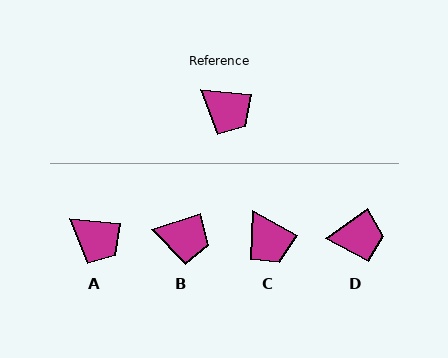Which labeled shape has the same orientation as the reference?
A.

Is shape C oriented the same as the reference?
No, it is off by about 24 degrees.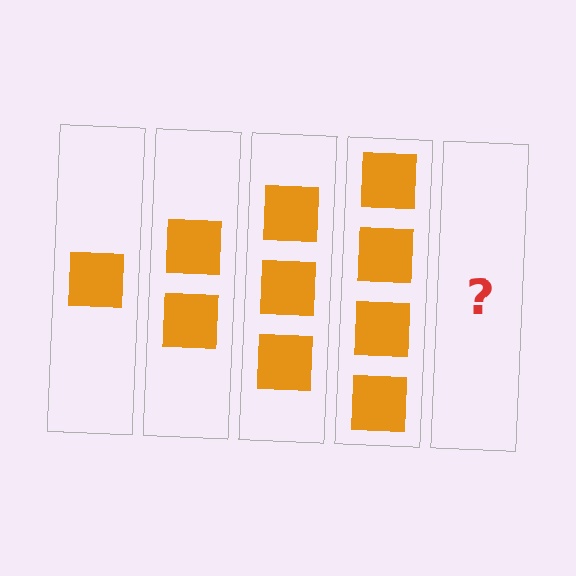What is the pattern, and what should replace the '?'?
The pattern is that each step adds one more square. The '?' should be 5 squares.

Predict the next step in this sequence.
The next step is 5 squares.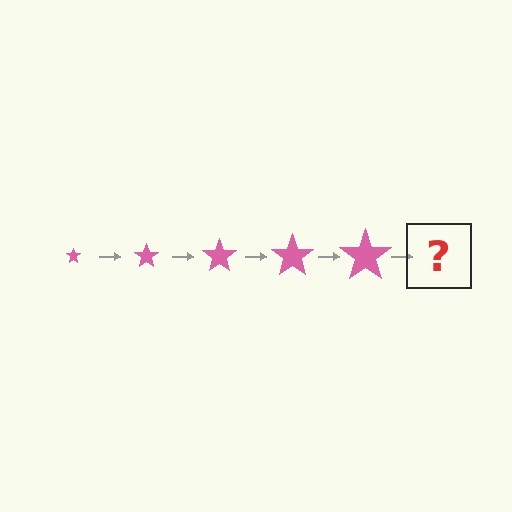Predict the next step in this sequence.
The next step is a pink star, larger than the previous one.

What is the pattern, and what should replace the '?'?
The pattern is that the star gets progressively larger each step. The '?' should be a pink star, larger than the previous one.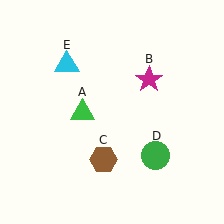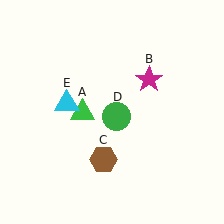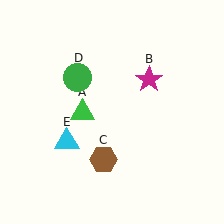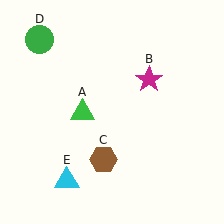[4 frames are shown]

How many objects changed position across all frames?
2 objects changed position: green circle (object D), cyan triangle (object E).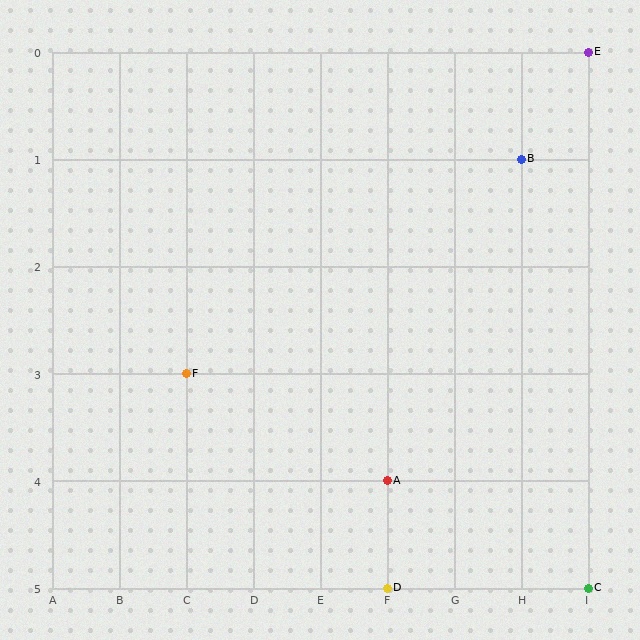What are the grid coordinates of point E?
Point E is at grid coordinates (I, 0).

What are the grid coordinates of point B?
Point B is at grid coordinates (H, 1).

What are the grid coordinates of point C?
Point C is at grid coordinates (I, 5).